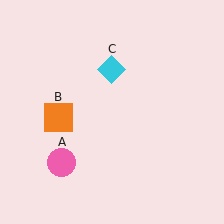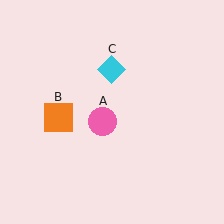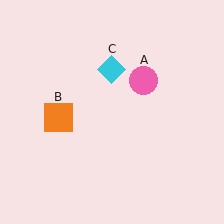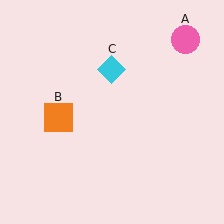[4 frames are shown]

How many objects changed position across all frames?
1 object changed position: pink circle (object A).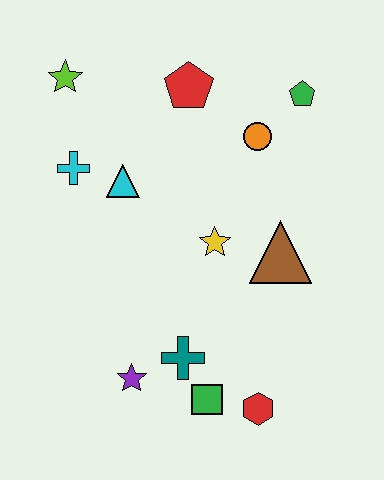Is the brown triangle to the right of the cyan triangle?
Yes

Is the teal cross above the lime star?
No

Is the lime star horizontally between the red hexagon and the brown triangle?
No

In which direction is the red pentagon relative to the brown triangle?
The red pentagon is above the brown triangle.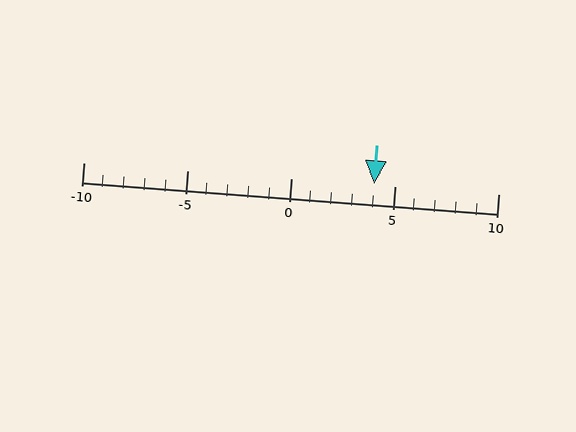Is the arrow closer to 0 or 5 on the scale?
The arrow is closer to 5.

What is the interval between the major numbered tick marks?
The major tick marks are spaced 5 units apart.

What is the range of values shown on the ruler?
The ruler shows values from -10 to 10.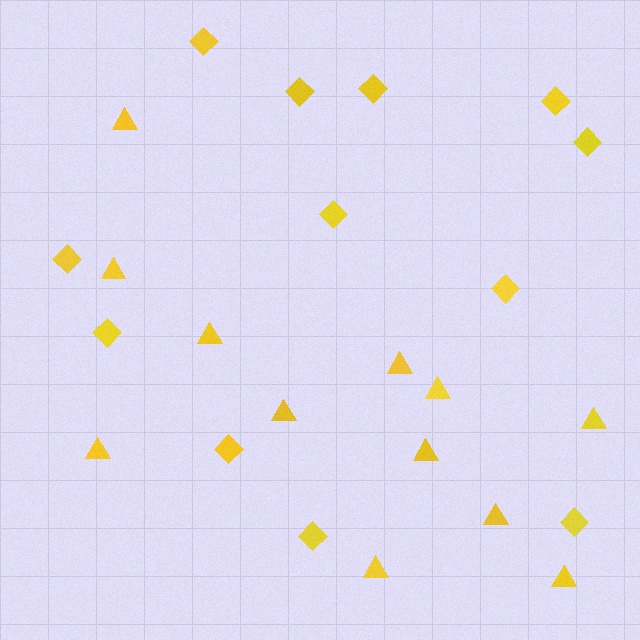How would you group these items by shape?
There are 2 groups: one group of diamonds (12) and one group of triangles (12).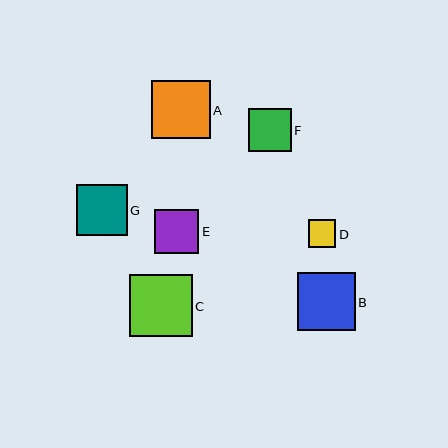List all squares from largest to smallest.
From largest to smallest: C, A, B, G, E, F, D.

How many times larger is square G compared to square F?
Square G is approximately 1.2 times the size of square F.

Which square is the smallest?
Square D is the smallest with a size of approximately 28 pixels.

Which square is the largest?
Square C is the largest with a size of approximately 62 pixels.